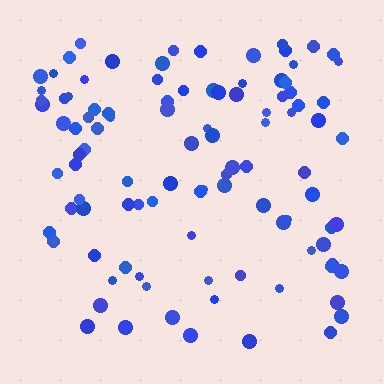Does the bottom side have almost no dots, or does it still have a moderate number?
Still a moderate number, just noticeably fewer than the top.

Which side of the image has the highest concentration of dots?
The top.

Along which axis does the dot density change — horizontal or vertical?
Vertical.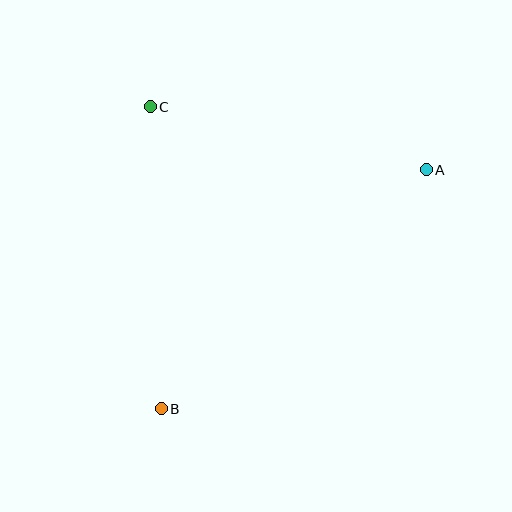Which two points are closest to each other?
Points A and C are closest to each other.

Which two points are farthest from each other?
Points A and B are farthest from each other.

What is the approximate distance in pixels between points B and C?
The distance between B and C is approximately 302 pixels.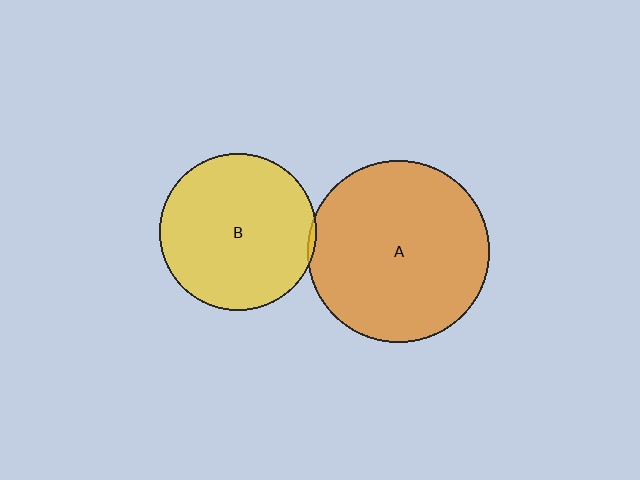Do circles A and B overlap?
Yes.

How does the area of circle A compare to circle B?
Approximately 1.3 times.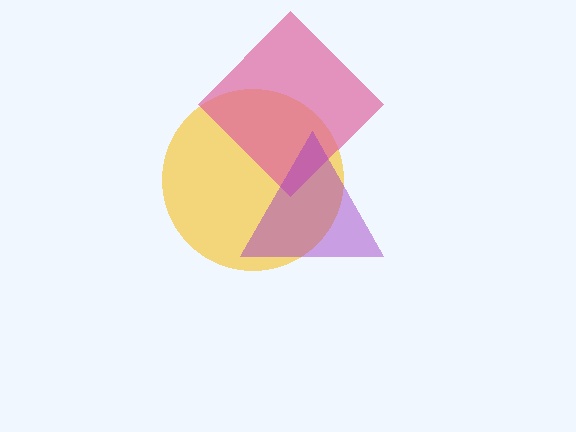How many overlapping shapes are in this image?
There are 3 overlapping shapes in the image.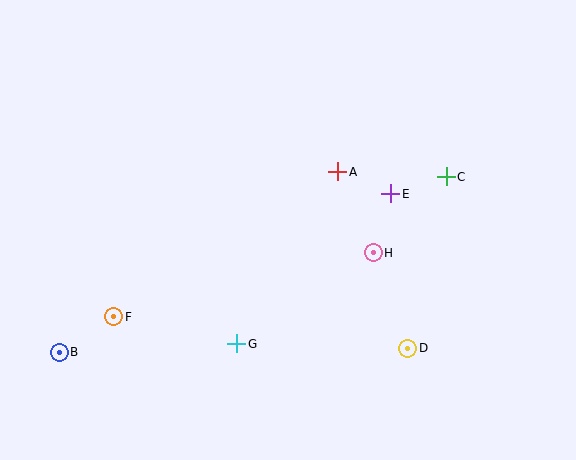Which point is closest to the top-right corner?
Point C is closest to the top-right corner.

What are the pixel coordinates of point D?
Point D is at (408, 348).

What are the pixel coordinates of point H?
Point H is at (373, 253).